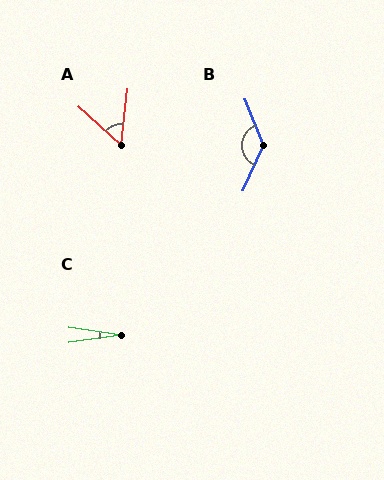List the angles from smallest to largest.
C (16°), A (55°), B (135°).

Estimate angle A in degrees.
Approximately 55 degrees.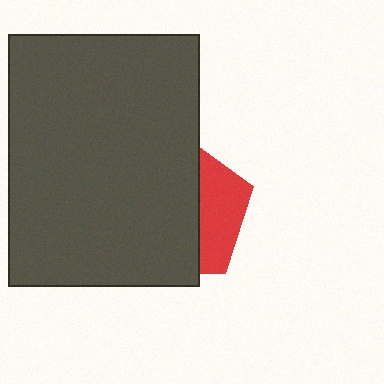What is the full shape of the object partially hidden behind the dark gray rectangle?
The partially hidden object is a red pentagon.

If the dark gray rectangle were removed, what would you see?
You would see the complete red pentagon.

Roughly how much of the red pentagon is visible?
A small part of it is visible (roughly 32%).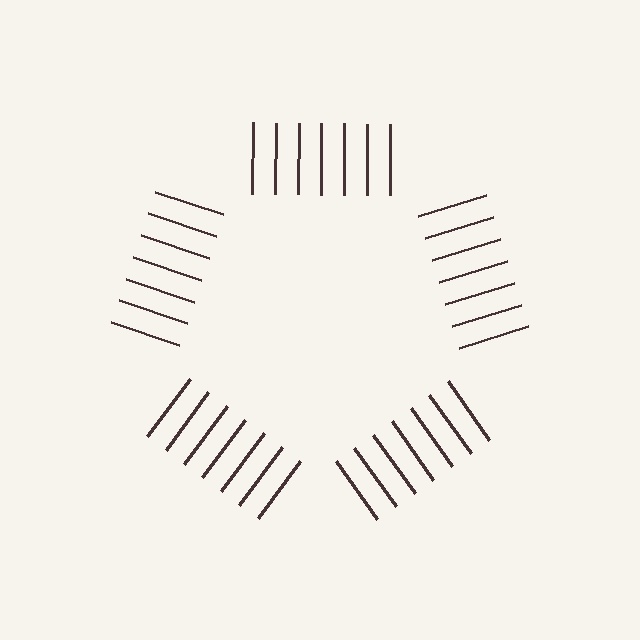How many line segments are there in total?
35 — 7 along each of the 5 edges.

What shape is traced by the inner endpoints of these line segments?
An illusory pentagon — the line segments terminate on its edges but no continuous stroke is drawn.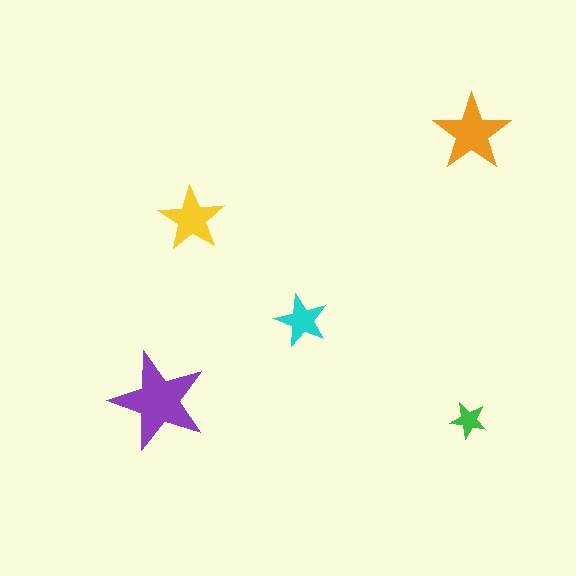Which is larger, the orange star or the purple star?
The purple one.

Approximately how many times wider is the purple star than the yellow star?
About 1.5 times wider.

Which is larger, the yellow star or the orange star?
The orange one.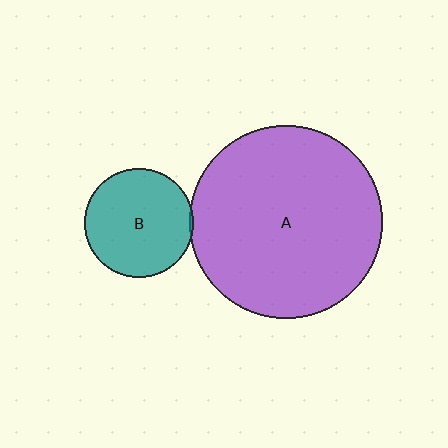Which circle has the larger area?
Circle A (purple).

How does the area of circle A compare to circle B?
Approximately 3.1 times.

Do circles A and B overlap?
Yes.